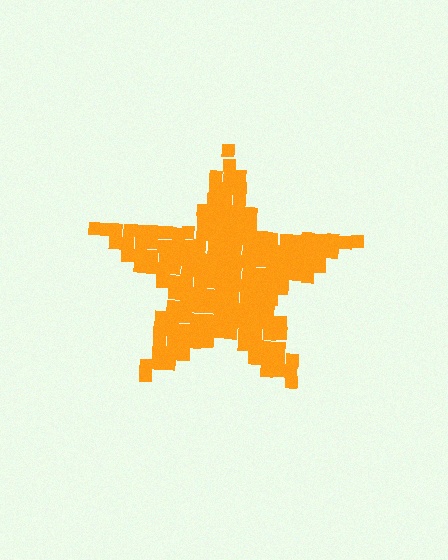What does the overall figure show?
The overall figure shows a star.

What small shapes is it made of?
It is made of small squares.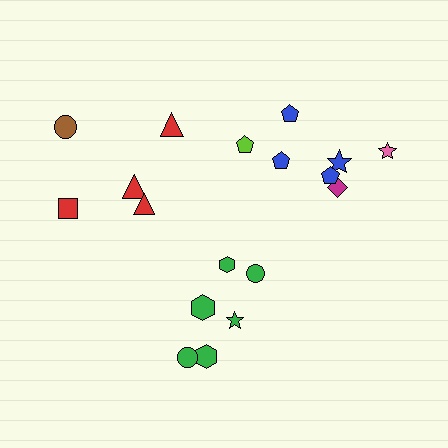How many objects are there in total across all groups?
There are 18 objects.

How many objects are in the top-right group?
There are 7 objects.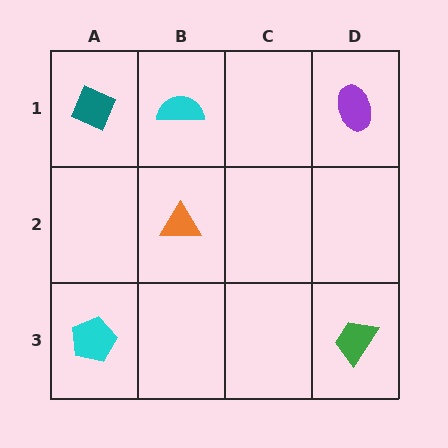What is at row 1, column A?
A teal diamond.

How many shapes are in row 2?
1 shape.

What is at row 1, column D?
A purple ellipse.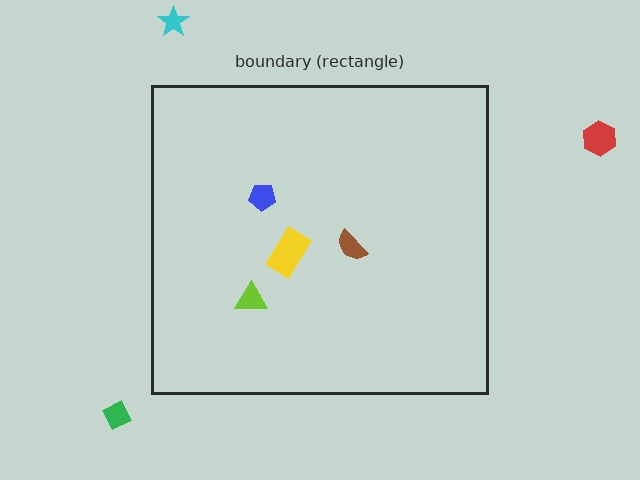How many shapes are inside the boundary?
4 inside, 3 outside.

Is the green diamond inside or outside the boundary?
Outside.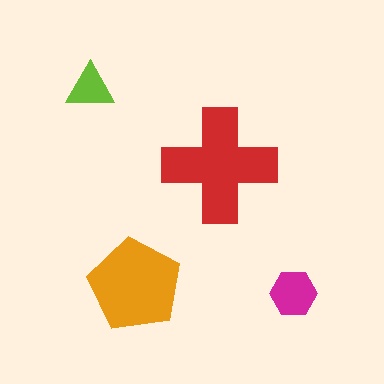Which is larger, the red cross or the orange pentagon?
The red cross.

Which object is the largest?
The red cross.